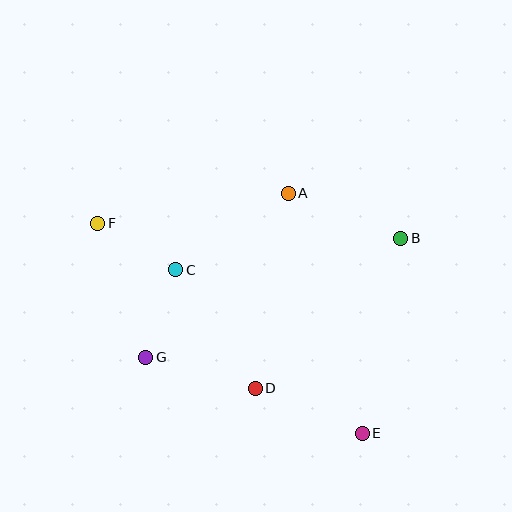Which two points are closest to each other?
Points C and F are closest to each other.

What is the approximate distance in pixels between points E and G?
The distance between E and G is approximately 230 pixels.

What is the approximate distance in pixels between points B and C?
The distance between B and C is approximately 227 pixels.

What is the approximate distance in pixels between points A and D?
The distance between A and D is approximately 198 pixels.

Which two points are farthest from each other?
Points E and F are farthest from each other.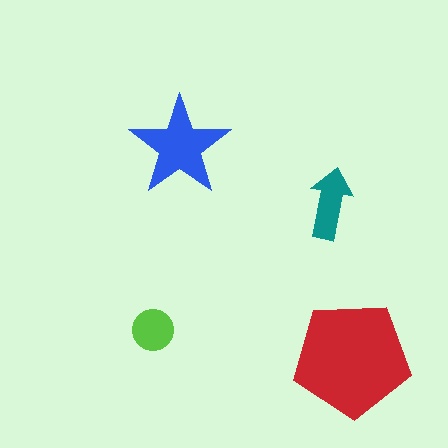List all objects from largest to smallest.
The red pentagon, the blue star, the teal arrow, the lime circle.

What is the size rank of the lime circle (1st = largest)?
4th.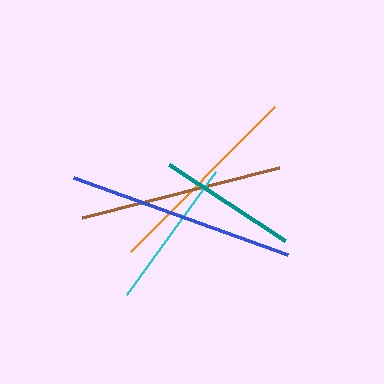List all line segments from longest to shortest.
From longest to shortest: blue, orange, brown, cyan, teal.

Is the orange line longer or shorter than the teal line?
The orange line is longer than the teal line.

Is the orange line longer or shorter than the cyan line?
The orange line is longer than the cyan line.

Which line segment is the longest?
The blue line is the longest at approximately 228 pixels.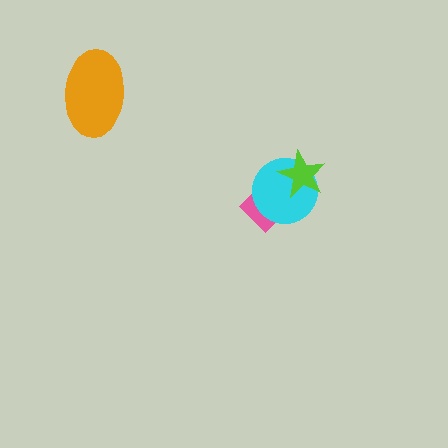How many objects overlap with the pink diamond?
1 object overlaps with the pink diamond.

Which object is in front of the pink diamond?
The cyan circle is in front of the pink diamond.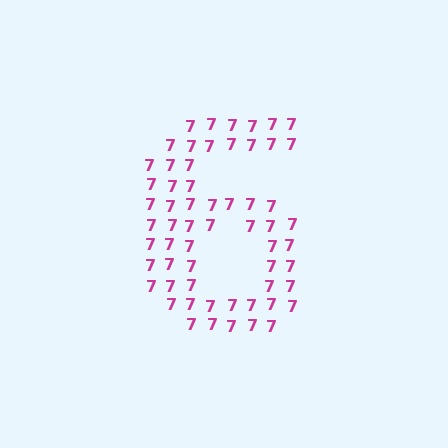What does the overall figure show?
The overall figure shows the digit 6.